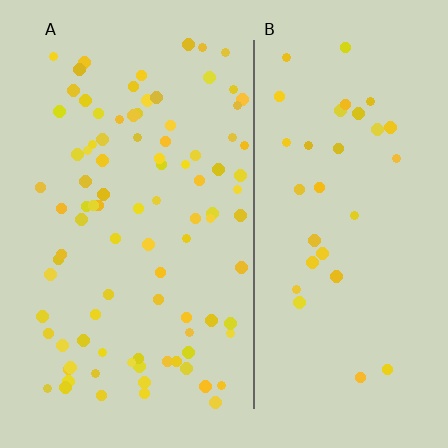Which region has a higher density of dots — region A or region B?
A (the left).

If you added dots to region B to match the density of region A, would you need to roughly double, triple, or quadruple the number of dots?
Approximately triple.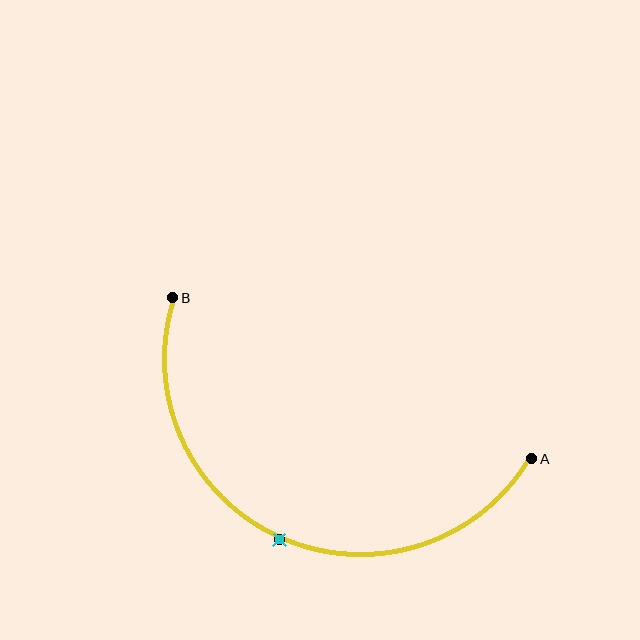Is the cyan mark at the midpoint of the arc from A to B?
Yes. The cyan mark lies on the arc at equal arc-length from both A and B — it is the arc midpoint.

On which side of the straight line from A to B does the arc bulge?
The arc bulges below the straight line connecting A and B.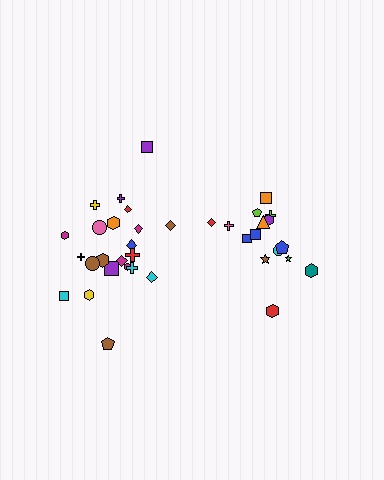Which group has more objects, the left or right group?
The left group.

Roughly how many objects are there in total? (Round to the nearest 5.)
Roughly 35 objects in total.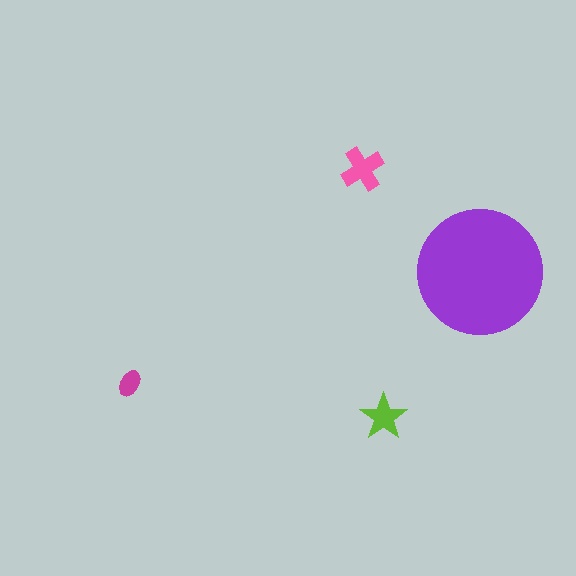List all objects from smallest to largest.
The magenta ellipse, the lime star, the pink cross, the purple circle.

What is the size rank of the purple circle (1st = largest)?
1st.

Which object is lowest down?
The lime star is bottommost.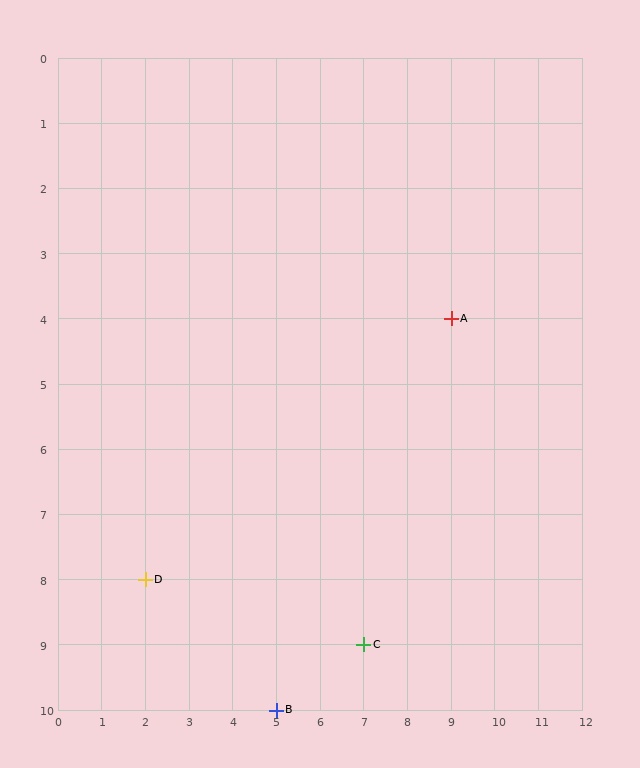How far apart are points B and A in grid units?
Points B and A are 4 columns and 6 rows apart (about 7.2 grid units diagonally).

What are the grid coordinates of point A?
Point A is at grid coordinates (9, 4).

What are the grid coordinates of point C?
Point C is at grid coordinates (7, 9).